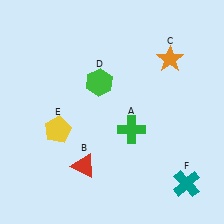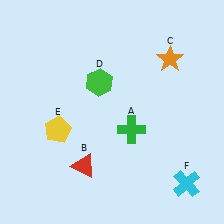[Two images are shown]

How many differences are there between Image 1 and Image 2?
There is 1 difference between the two images.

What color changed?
The cross (F) changed from teal in Image 1 to cyan in Image 2.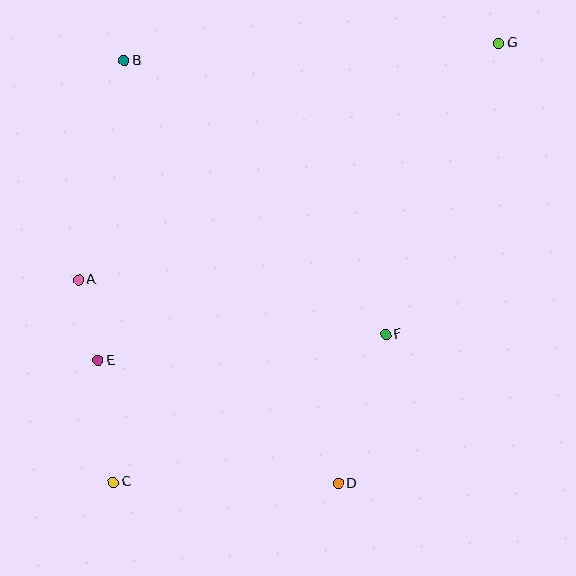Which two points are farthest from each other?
Points C and G are farthest from each other.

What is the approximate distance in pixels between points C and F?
The distance between C and F is approximately 310 pixels.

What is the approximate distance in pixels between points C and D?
The distance between C and D is approximately 225 pixels.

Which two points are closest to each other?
Points A and E are closest to each other.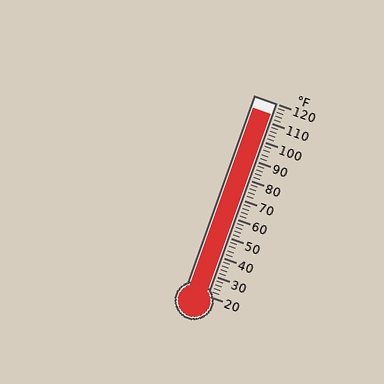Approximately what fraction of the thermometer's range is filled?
The thermometer is filled to approximately 95% of its range.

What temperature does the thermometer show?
The thermometer shows approximately 114°F.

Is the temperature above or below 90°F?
The temperature is above 90°F.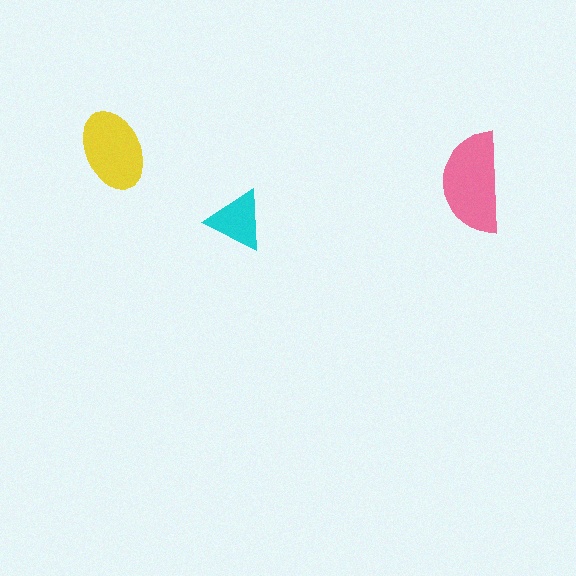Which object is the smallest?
The cyan triangle.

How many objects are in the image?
There are 3 objects in the image.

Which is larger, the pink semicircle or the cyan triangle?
The pink semicircle.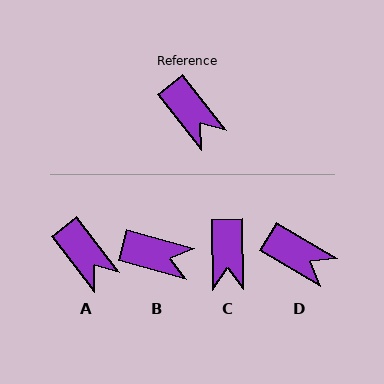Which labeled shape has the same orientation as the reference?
A.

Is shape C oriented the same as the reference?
No, it is off by about 37 degrees.